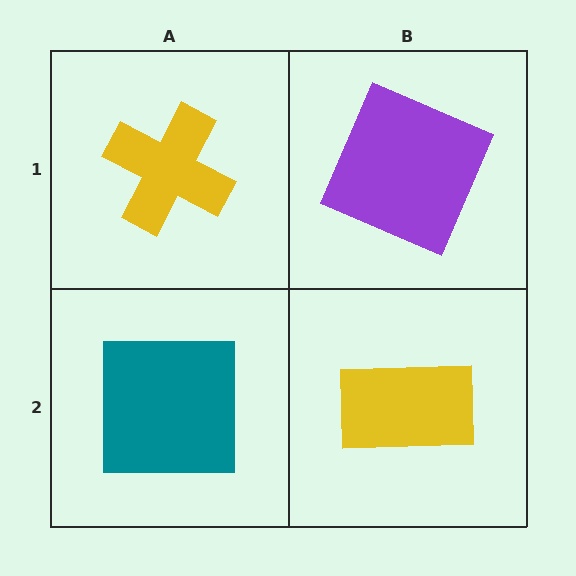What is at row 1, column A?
A yellow cross.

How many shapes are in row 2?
2 shapes.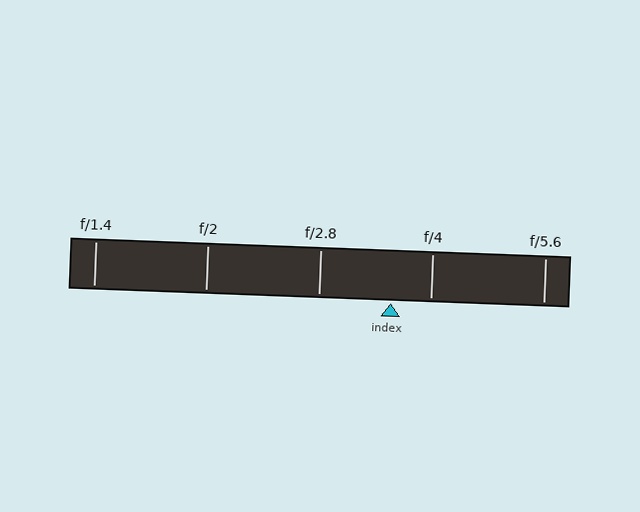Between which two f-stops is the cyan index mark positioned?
The index mark is between f/2.8 and f/4.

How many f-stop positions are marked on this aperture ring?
There are 5 f-stop positions marked.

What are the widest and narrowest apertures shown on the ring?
The widest aperture shown is f/1.4 and the narrowest is f/5.6.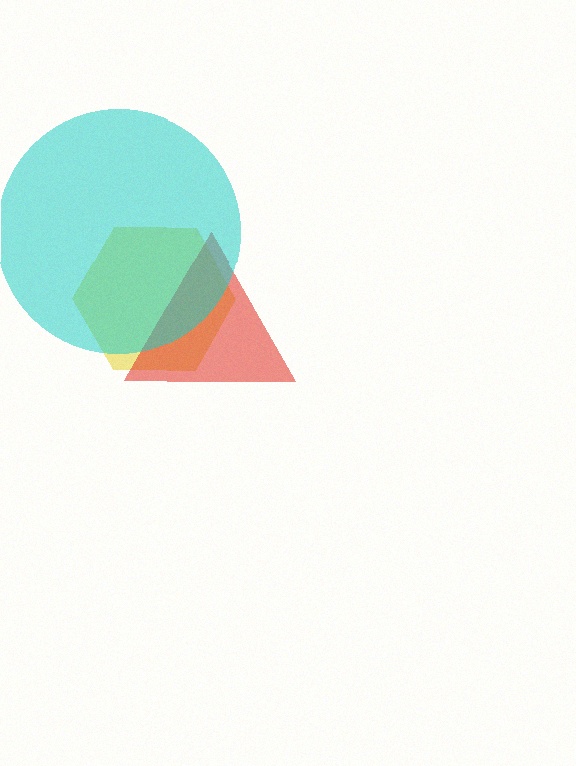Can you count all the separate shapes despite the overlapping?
Yes, there are 3 separate shapes.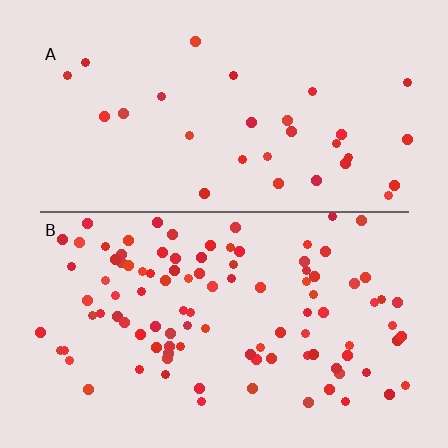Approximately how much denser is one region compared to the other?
Approximately 3.3× — region B over region A.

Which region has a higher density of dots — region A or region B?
B (the bottom).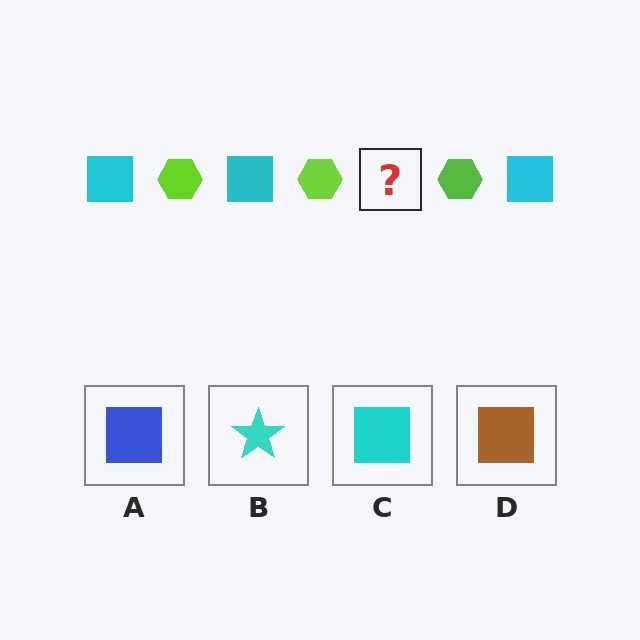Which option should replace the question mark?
Option C.